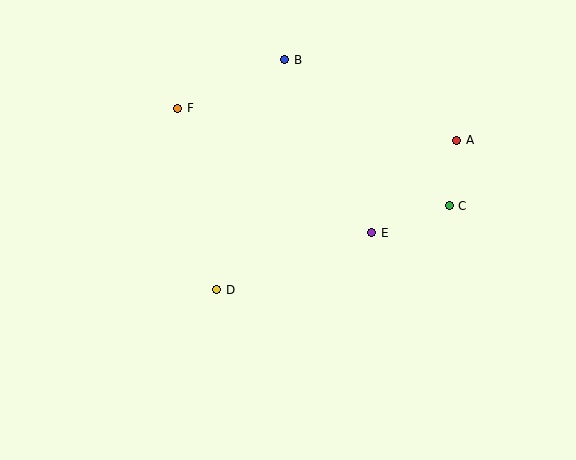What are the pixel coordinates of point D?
Point D is at (216, 290).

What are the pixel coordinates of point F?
Point F is at (178, 108).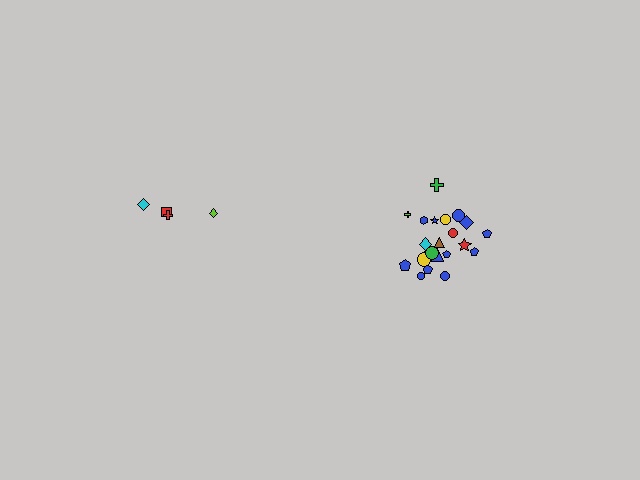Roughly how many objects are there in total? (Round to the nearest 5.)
Roughly 25 objects in total.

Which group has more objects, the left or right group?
The right group.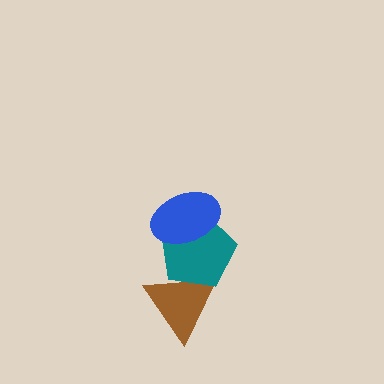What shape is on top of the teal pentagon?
The blue ellipse is on top of the teal pentagon.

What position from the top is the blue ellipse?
The blue ellipse is 1st from the top.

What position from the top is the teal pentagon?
The teal pentagon is 2nd from the top.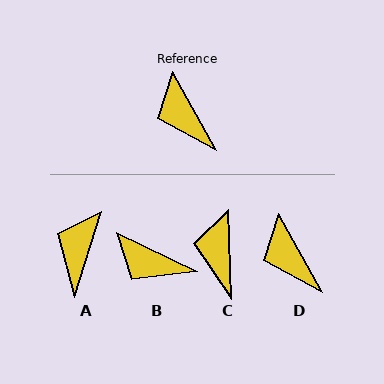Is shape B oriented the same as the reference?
No, it is off by about 35 degrees.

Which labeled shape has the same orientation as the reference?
D.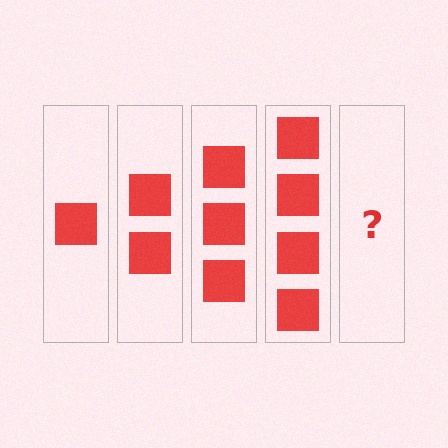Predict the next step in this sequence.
The next step is 5 squares.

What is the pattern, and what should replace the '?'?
The pattern is that each step adds one more square. The '?' should be 5 squares.